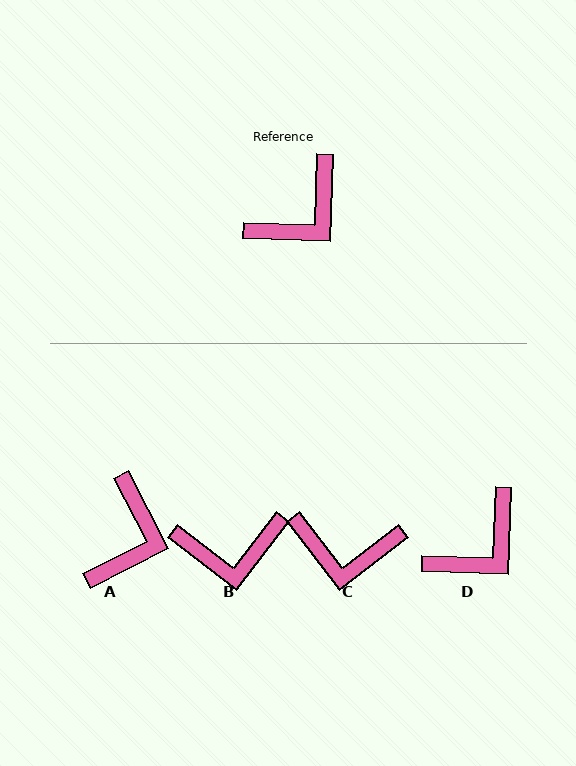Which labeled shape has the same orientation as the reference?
D.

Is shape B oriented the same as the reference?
No, it is off by about 35 degrees.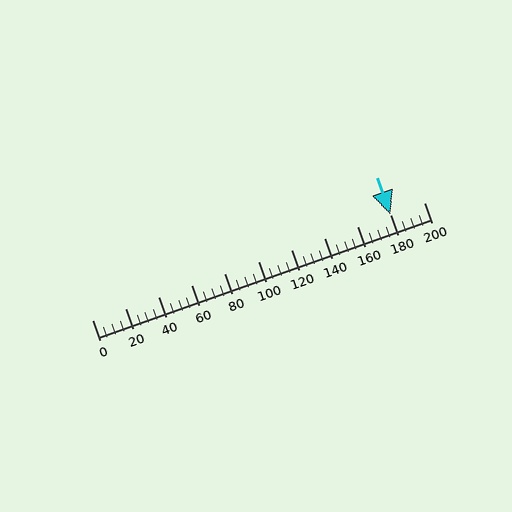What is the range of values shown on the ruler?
The ruler shows values from 0 to 200.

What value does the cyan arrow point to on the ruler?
The cyan arrow points to approximately 180.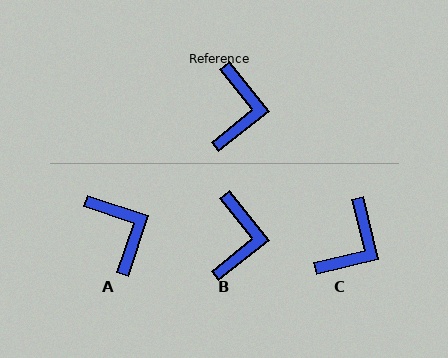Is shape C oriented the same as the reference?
No, it is off by about 25 degrees.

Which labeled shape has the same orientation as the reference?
B.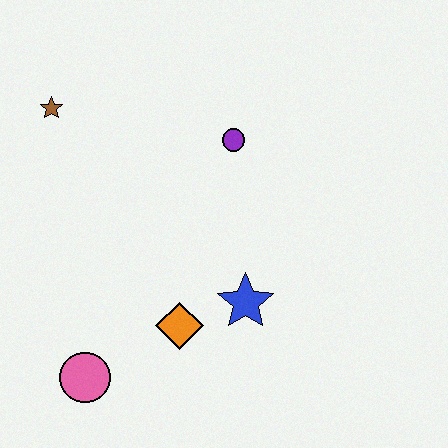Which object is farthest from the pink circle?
The purple circle is farthest from the pink circle.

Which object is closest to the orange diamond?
The blue star is closest to the orange diamond.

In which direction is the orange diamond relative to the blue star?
The orange diamond is to the left of the blue star.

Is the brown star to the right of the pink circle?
No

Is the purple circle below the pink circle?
No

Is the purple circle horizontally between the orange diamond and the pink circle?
No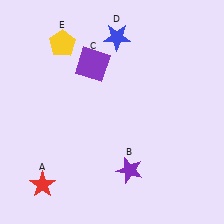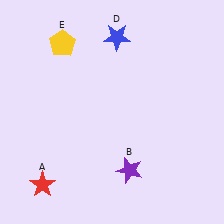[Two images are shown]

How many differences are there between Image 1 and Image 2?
There is 1 difference between the two images.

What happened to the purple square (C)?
The purple square (C) was removed in Image 2. It was in the top-left area of Image 1.